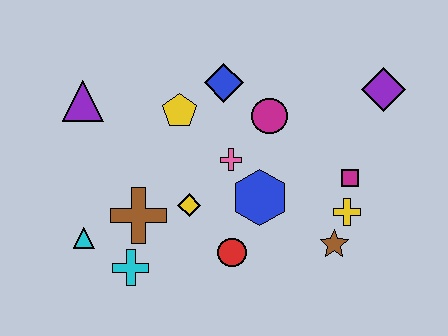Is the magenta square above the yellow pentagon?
No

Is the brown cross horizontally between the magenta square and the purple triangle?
Yes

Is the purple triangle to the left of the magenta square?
Yes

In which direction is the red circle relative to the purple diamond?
The red circle is below the purple diamond.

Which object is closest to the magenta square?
The yellow cross is closest to the magenta square.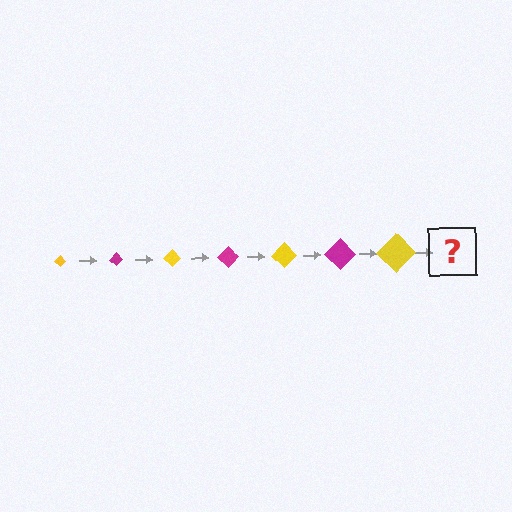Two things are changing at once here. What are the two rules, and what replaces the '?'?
The two rules are that the diamond grows larger each step and the color cycles through yellow and magenta. The '?' should be a magenta diamond, larger than the previous one.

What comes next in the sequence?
The next element should be a magenta diamond, larger than the previous one.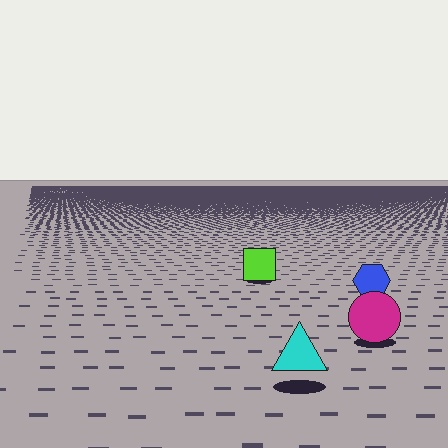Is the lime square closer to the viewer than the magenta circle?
No. The magenta circle is closer — you can tell from the texture gradient: the ground texture is coarser near it.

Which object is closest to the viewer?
The cyan triangle is closest. The texture marks near it are larger and more spread out.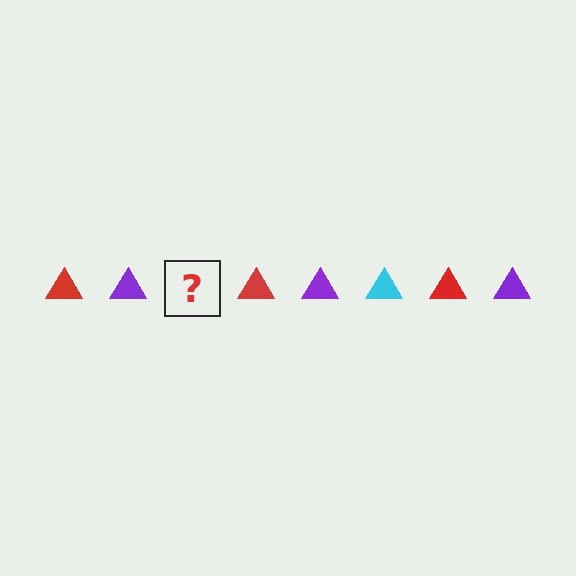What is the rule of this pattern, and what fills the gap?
The rule is that the pattern cycles through red, purple, cyan triangles. The gap should be filled with a cyan triangle.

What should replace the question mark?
The question mark should be replaced with a cyan triangle.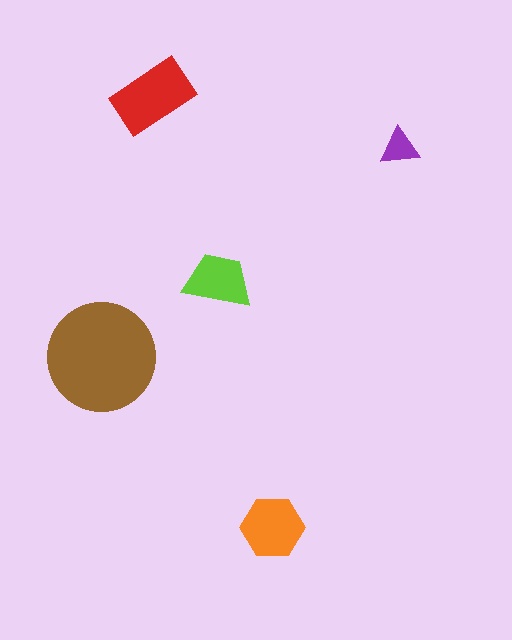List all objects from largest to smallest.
The brown circle, the red rectangle, the orange hexagon, the lime trapezoid, the purple triangle.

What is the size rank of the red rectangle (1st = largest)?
2nd.